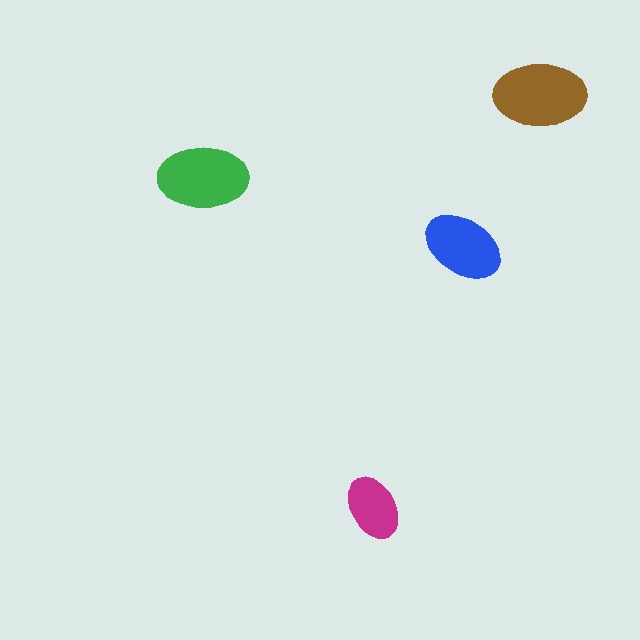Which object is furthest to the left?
The green ellipse is leftmost.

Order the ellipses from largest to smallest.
the brown one, the green one, the blue one, the magenta one.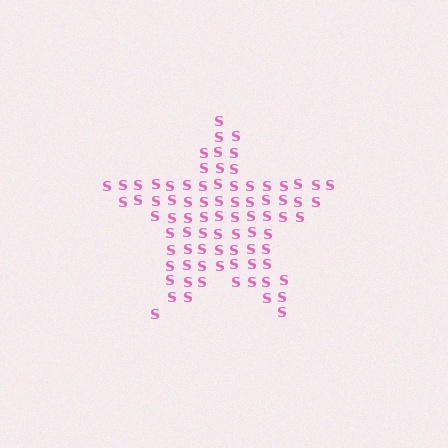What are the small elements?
The small elements are letter S's.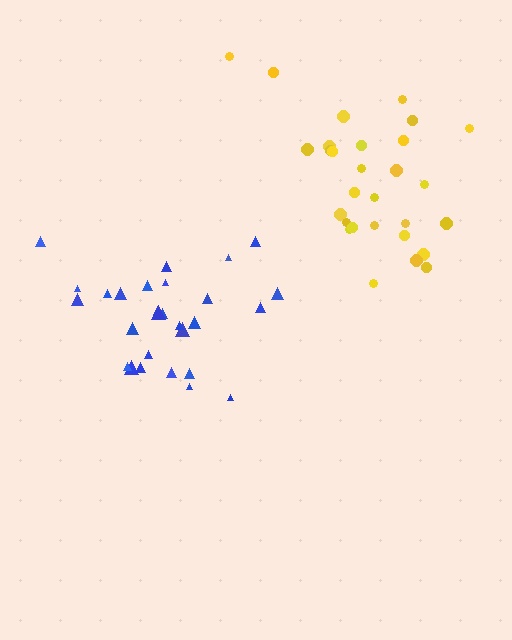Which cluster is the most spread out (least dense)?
Blue.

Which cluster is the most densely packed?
Yellow.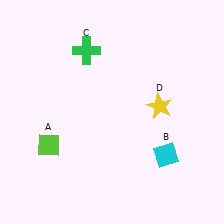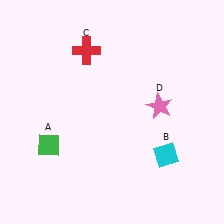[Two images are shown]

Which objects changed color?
A changed from lime to green. C changed from green to red. D changed from yellow to pink.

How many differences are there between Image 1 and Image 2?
There are 3 differences between the two images.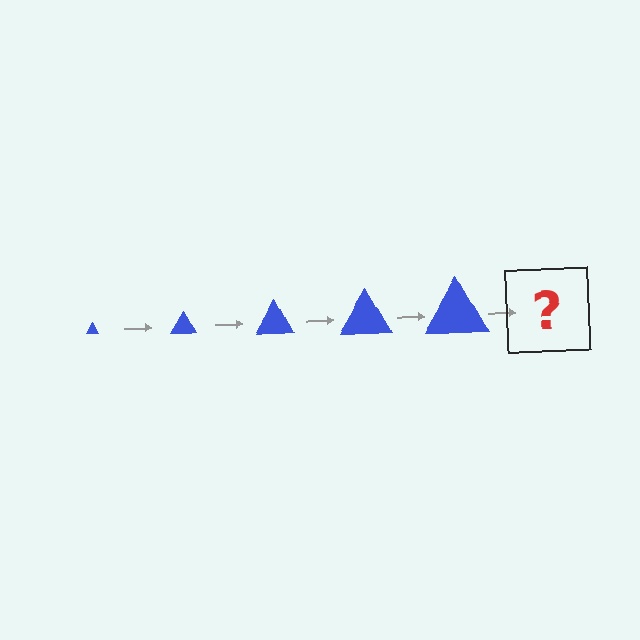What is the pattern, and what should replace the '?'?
The pattern is that the triangle gets progressively larger each step. The '?' should be a blue triangle, larger than the previous one.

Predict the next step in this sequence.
The next step is a blue triangle, larger than the previous one.